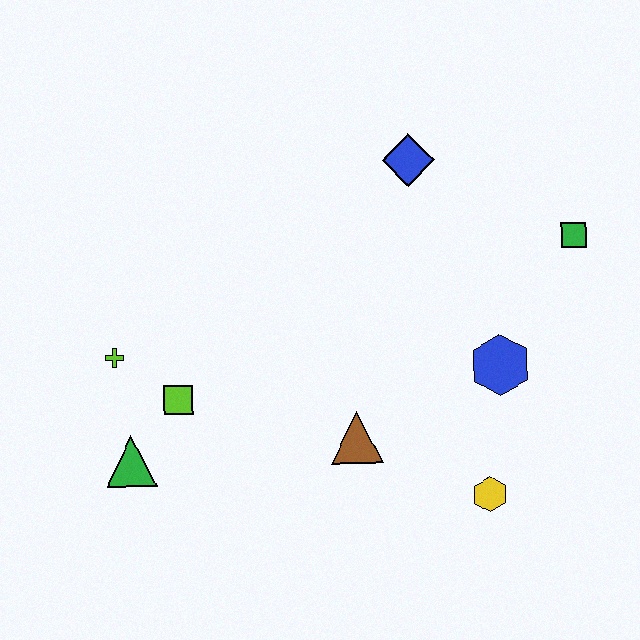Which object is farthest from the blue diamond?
The green triangle is farthest from the blue diamond.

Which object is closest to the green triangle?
The lime square is closest to the green triangle.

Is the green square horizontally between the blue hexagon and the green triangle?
No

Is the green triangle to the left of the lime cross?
No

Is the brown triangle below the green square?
Yes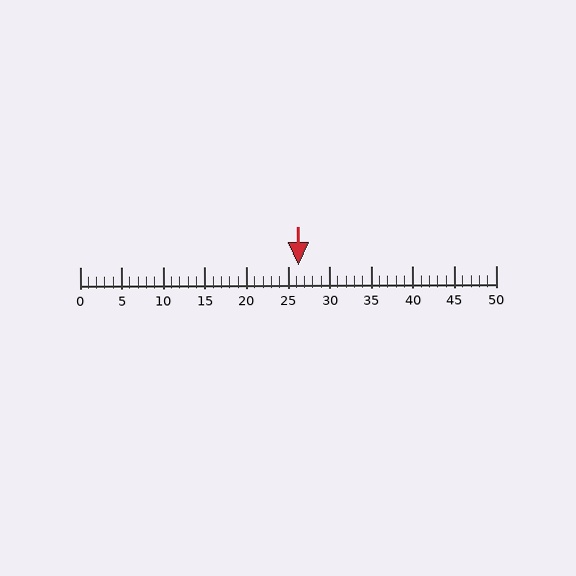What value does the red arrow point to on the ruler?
The red arrow points to approximately 26.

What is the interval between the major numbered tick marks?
The major tick marks are spaced 5 units apart.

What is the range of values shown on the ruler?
The ruler shows values from 0 to 50.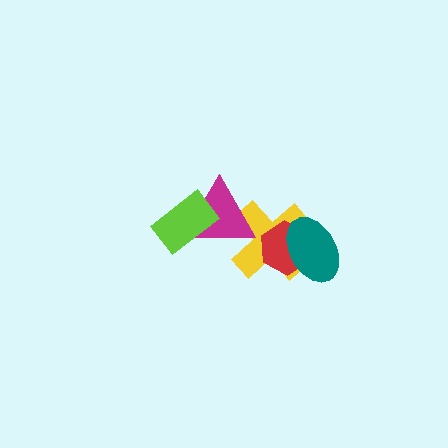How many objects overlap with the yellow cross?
3 objects overlap with the yellow cross.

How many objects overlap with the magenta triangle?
2 objects overlap with the magenta triangle.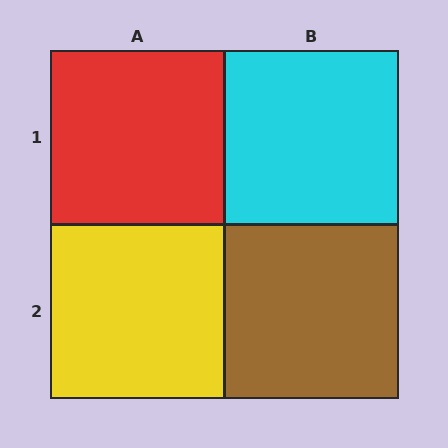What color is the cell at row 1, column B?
Cyan.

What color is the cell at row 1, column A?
Red.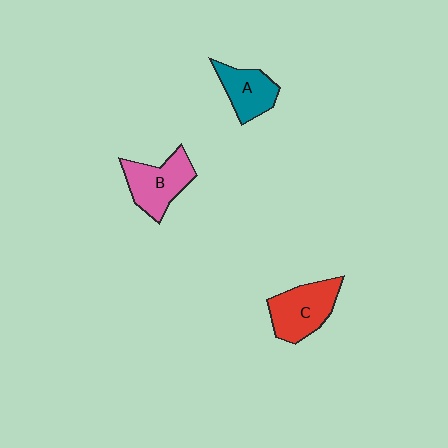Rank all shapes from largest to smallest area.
From largest to smallest: C (red), B (pink), A (teal).